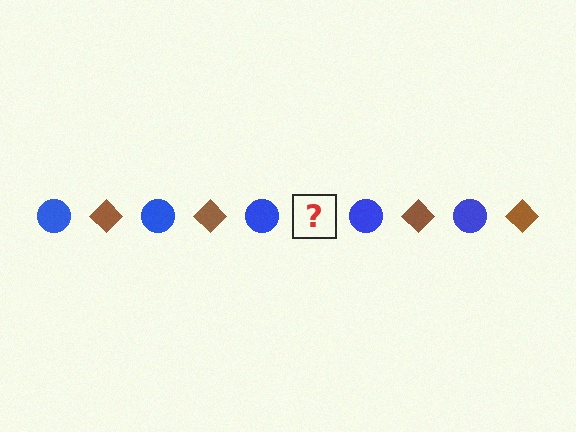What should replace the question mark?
The question mark should be replaced with a brown diamond.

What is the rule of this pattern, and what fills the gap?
The rule is that the pattern alternates between blue circle and brown diamond. The gap should be filled with a brown diamond.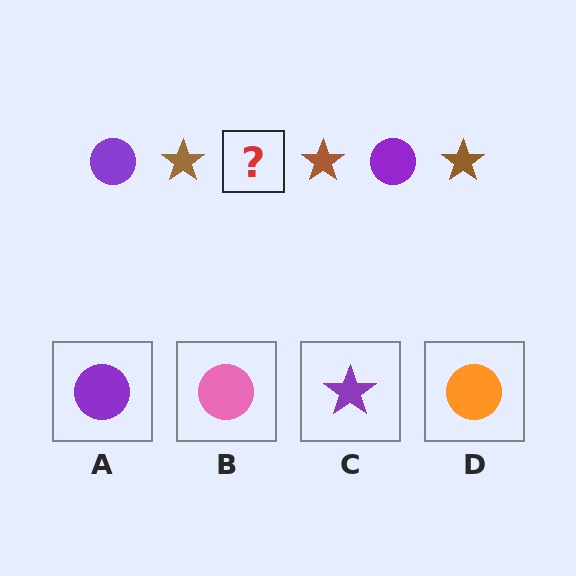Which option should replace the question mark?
Option A.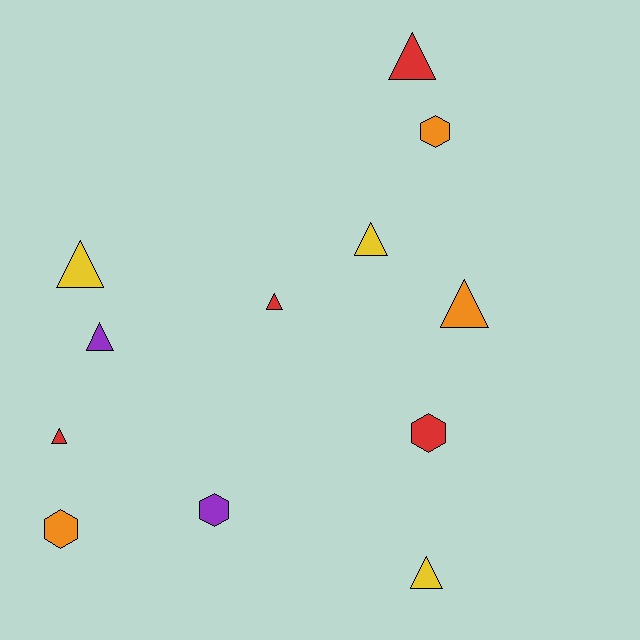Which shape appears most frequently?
Triangle, with 8 objects.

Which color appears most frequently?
Red, with 4 objects.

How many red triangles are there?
There are 3 red triangles.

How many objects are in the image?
There are 12 objects.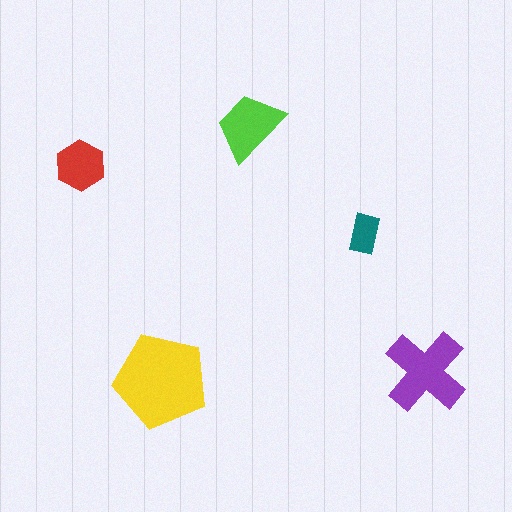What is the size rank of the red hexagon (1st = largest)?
4th.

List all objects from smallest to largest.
The teal rectangle, the red hexagon, the lime trapezoid, the purple cross, the yellow pentagon.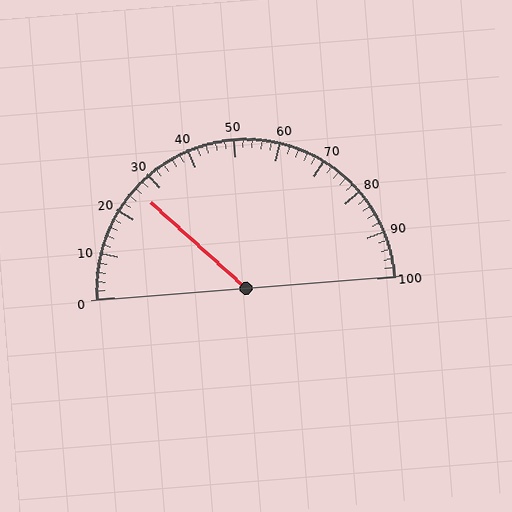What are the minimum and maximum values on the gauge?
The gauge ranges from 0 to 100.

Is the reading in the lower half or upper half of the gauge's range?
The reading is in the lower half of the range (0 to 100).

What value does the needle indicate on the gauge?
The needle indicates approximately 26.